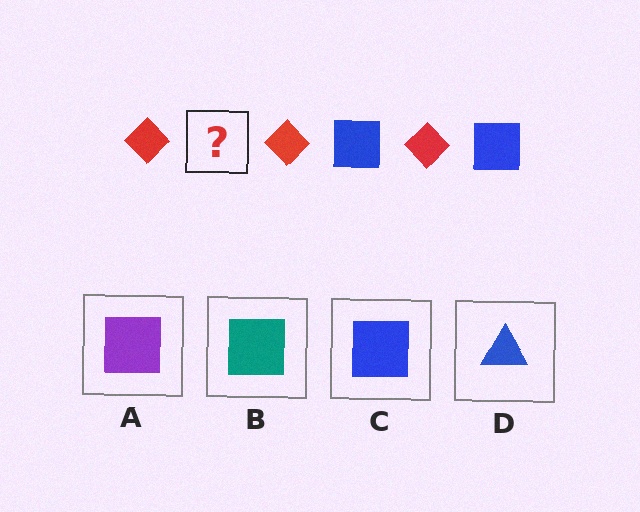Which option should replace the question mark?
Option C.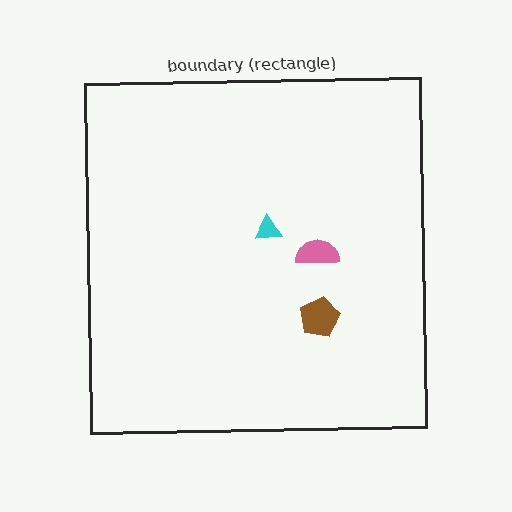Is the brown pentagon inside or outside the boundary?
Inside.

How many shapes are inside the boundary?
3 inside, 0 outside.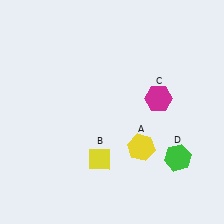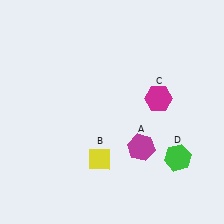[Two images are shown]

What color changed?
The hexagon (A) changed from yellow in Image 1 to magenta in Image 2.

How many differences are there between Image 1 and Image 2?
There is 1 difference between the two images.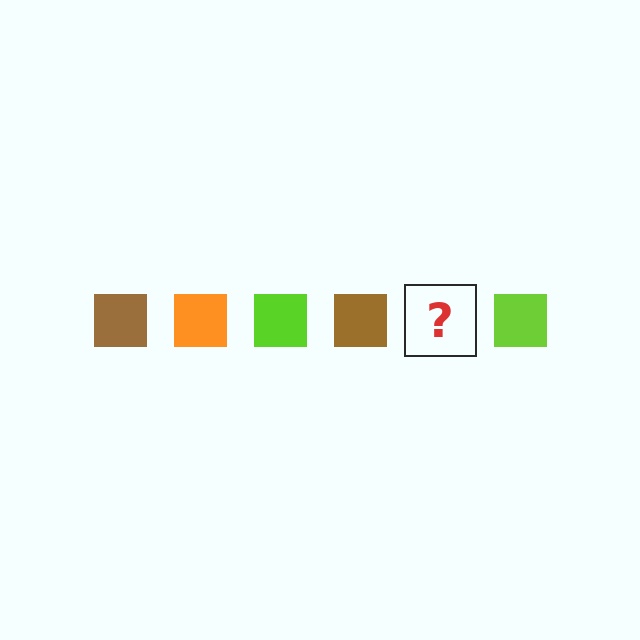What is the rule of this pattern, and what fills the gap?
The rule is that the pattern cycles through brown, orange, lime squares. The gap should be filled with an orange square.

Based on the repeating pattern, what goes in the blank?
The blank should be an orange square.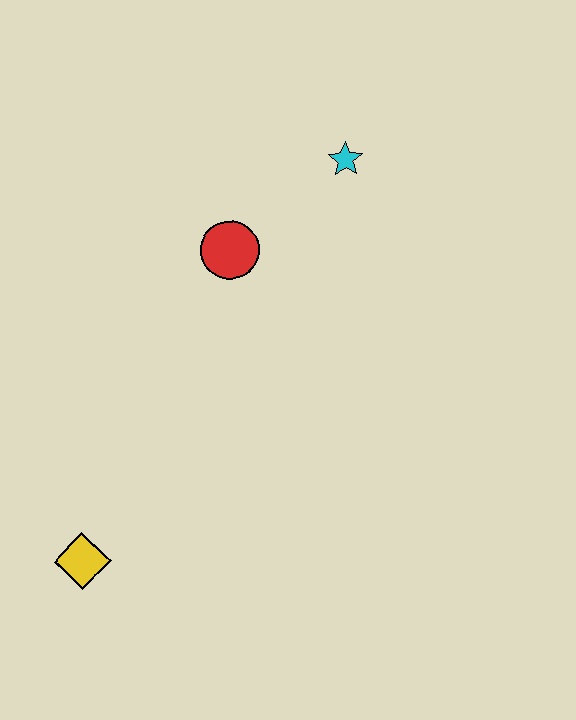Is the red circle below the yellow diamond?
No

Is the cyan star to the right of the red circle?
Yes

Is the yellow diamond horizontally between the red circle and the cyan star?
No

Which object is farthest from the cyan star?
The yellow diamond is farthest from the cyan star.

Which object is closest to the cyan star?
The red circle is closest to the cyan star.